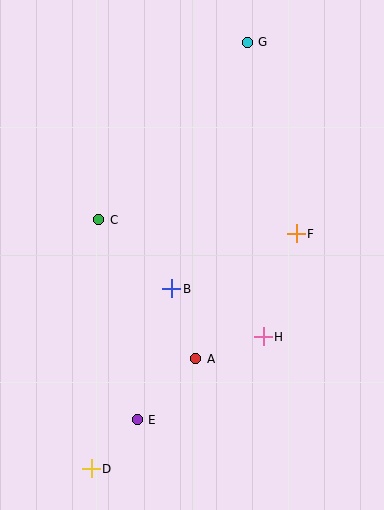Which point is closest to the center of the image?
Point B at (172, 289) is closest to the center.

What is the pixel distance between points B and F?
The distance between B and F is 136 pixels.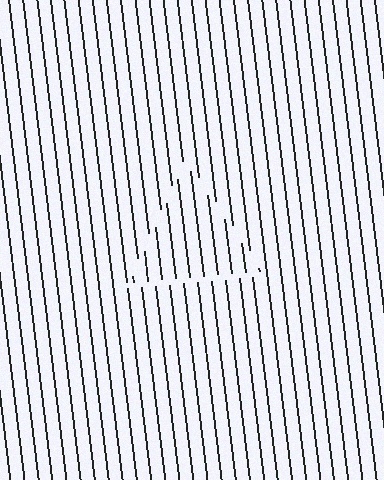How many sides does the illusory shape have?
3 sides — the line-ends trace a triangle.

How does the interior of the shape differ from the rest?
The interior of the shape contains the same grating, shifted by half a period — the contour is defined by the phase discontinuity where line-ends from the inner and outer gratings abut.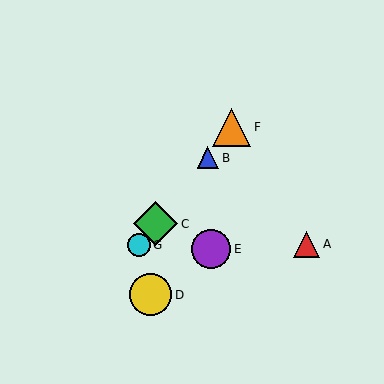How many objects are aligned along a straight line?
4 objects (B, C, F, G) are aligned along a straight line.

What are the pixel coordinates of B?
Object B is at (208, 158).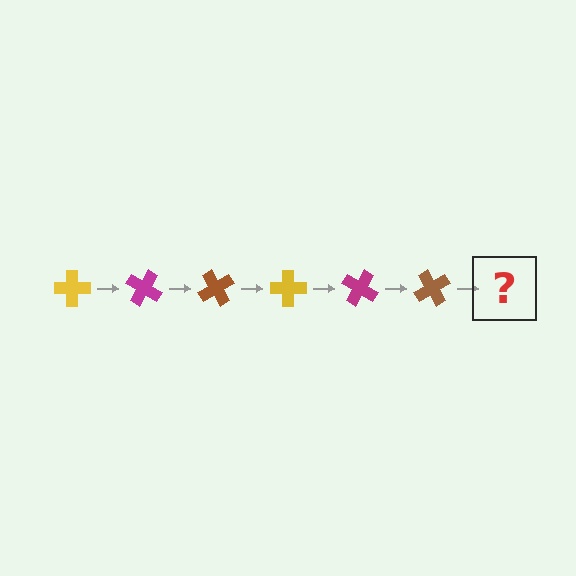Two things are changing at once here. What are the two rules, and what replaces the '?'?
The two rules are that it rotates 30 degrees each step and the color cycles through yellow, magenta, and brown. The '?' should be a yellow cross, rotated 180 degrees from the start.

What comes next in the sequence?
The next element should be a yellow cross, rotated 180 degrees from the start.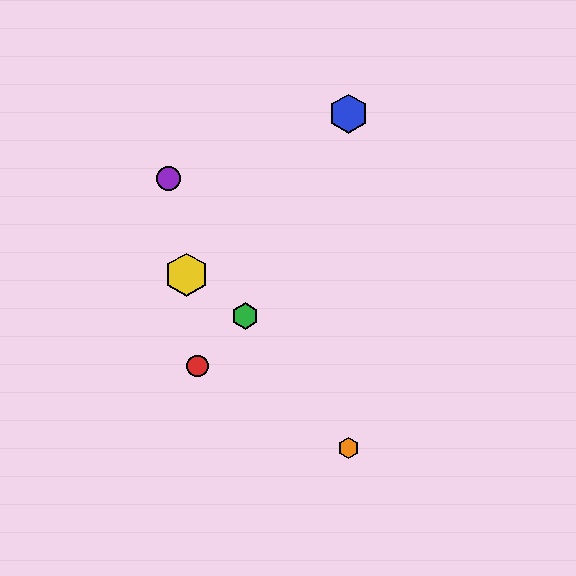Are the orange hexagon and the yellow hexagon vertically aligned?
No, the orange hexagon is at x≈348 and the yellow hexagon is at x≈186.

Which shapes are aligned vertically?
The blue hexagon, the orange hexagon are aligned vertically.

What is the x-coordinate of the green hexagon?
The green hexagon is at x≈245.